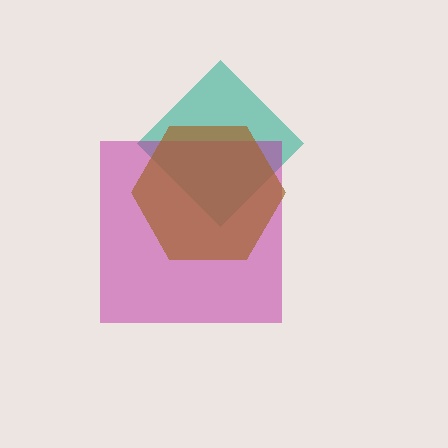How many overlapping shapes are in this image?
There are 3 overlapping shapes in the image.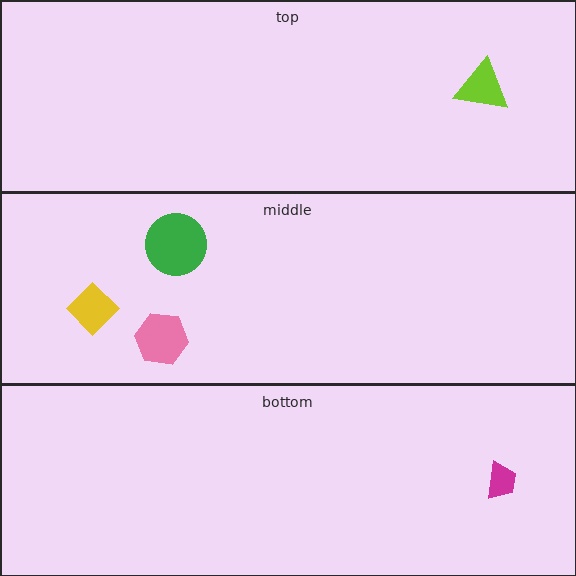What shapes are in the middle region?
The yellow diamond, the pink hexagon, the green circle.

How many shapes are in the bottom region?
1.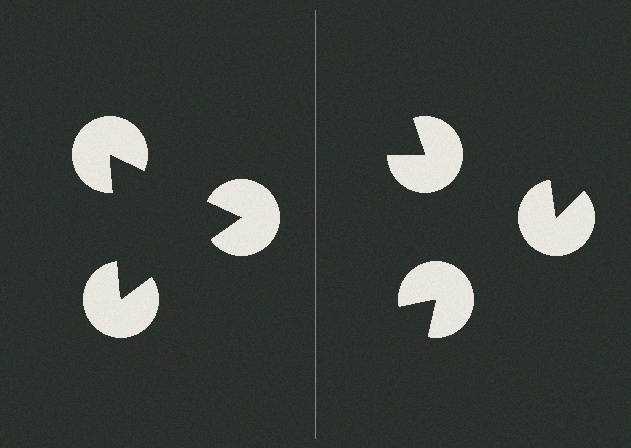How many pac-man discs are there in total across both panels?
6 — 3 on each side.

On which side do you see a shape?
An illusory triangle appears on the left side. On the right side the wedge cuts are rotated, so no coherent shape forms.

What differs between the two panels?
The pac-man discs are positioned identically on both sides; only the wedge orientations differ. On the left they align to a triangle; on the right they are misaligned.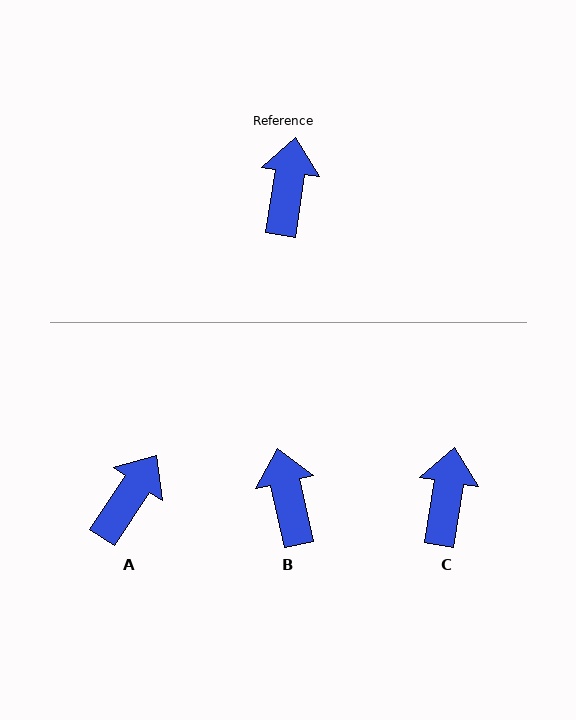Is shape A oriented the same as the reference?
No, it is off by about 25 degrees.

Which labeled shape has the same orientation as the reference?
C.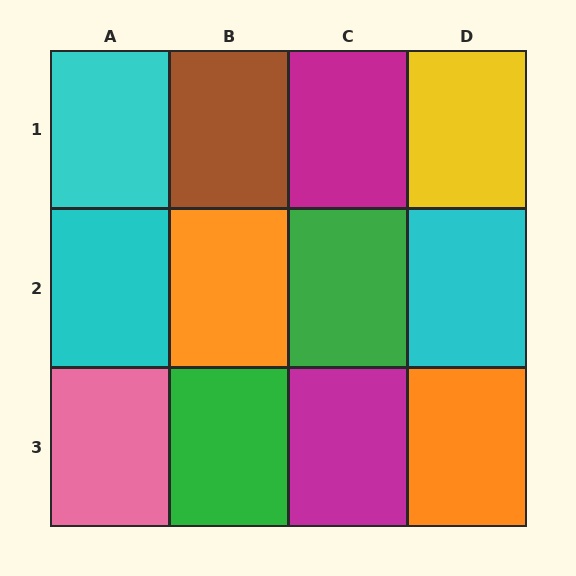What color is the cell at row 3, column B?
Green.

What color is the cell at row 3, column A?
Pink.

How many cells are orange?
2 cells are orange.